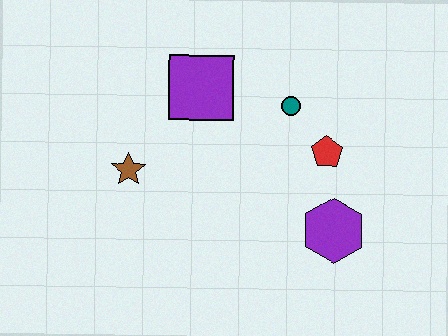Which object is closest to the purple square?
The teal circle is closest to the purple square.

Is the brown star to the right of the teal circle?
No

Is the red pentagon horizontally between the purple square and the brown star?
No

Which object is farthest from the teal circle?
The brown star is farthest from the teal circle.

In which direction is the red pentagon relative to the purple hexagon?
The red pentagon is above the purple hexagon.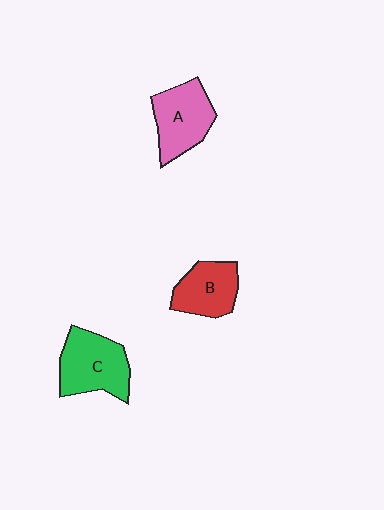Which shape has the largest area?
Shape C (green).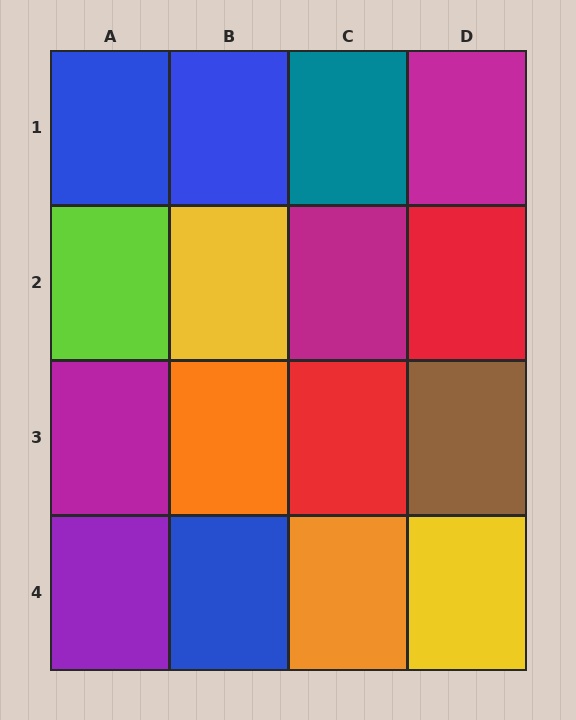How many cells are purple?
1 cell is purple.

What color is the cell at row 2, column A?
Lime.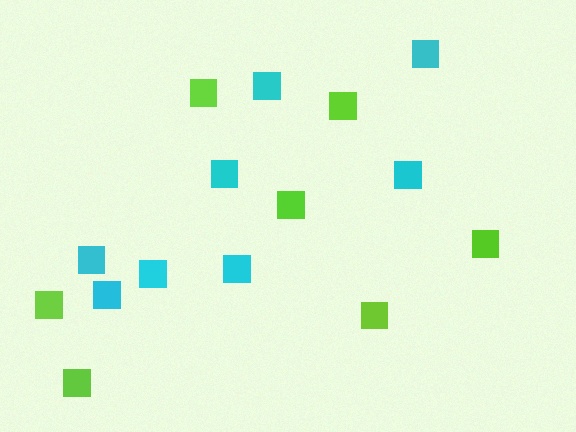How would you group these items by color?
There are 2 groups: one group of lime squares (7) and one group of cyan squares (8).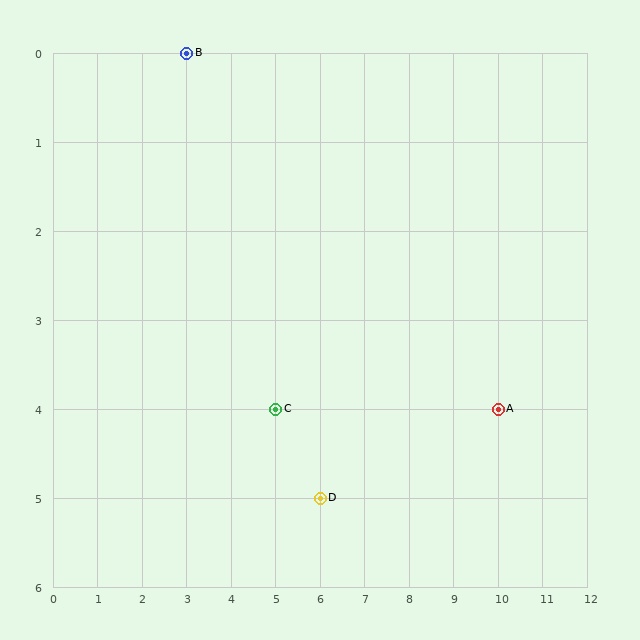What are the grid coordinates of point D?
Point D is at grid coordinates (6, 5).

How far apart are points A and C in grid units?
Points A and C are 5 columns apart.